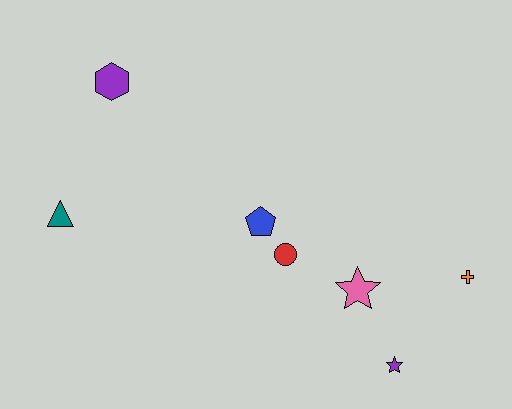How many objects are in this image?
There are 7 objects.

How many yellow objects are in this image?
There are no yellow objects.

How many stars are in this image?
There are 2 stars.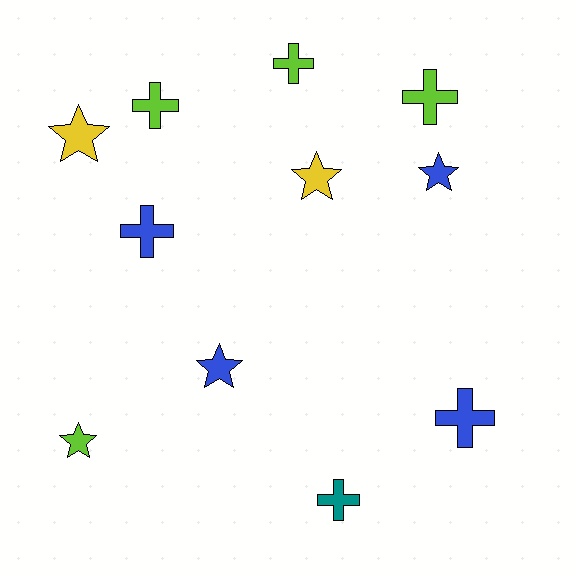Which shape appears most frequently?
Cross, with 6 objects.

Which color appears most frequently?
Blue, with 4 objects.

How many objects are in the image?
There are 11 objects.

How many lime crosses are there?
There are 3 lime crosses.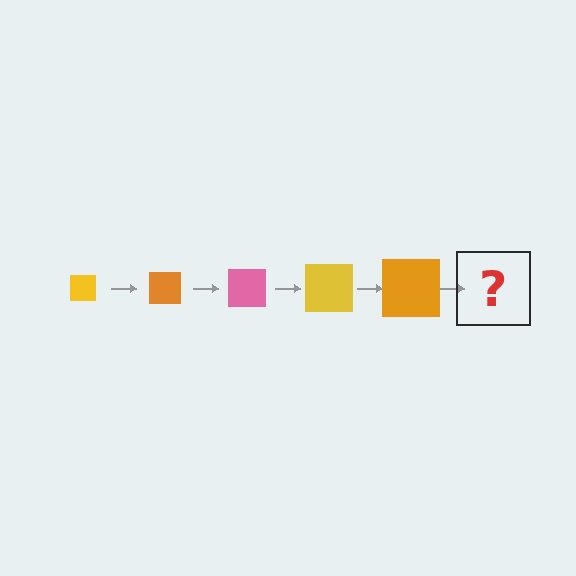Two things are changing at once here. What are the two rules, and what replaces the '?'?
The two rules are that the square grows larger each step and the color cycles through yellow, orange, and pink. The '?' should be a pink square, larger than the previous one.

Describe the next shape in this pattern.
It should be a pink square, larger than the previous one.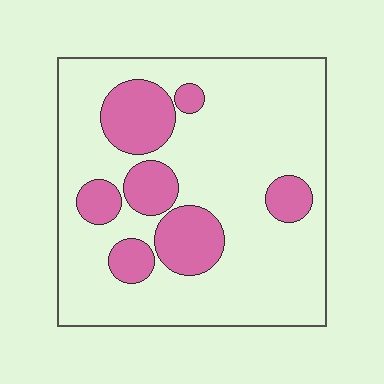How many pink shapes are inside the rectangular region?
7.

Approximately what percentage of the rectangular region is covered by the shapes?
Approximately 25%.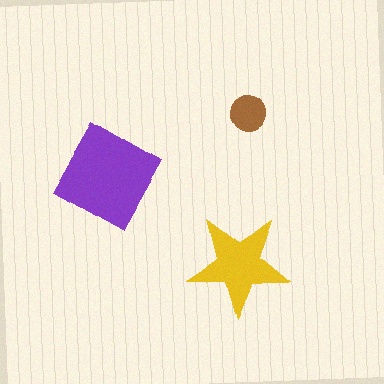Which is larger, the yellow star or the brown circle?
The yellow star.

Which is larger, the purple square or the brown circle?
The purple square.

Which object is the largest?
The purple square.